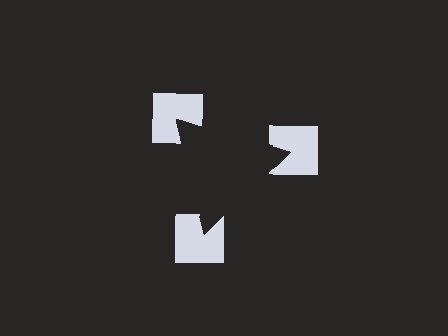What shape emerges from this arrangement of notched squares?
An illusory triangle — its edges are inferred from the aligned wedge cuts in the notched squares, not physically drawn.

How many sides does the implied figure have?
3 sides.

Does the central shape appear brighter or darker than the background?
It typically appears slightly darker than the background, even though no actual brightness change is drawn.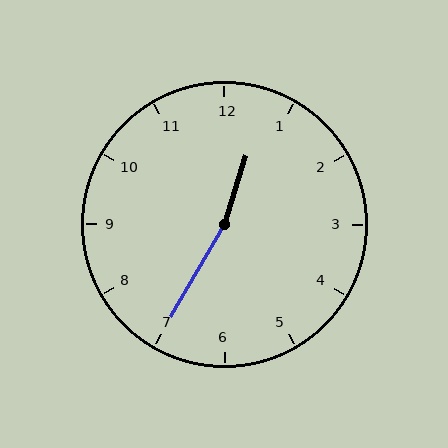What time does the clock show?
12:35.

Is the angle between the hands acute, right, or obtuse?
It is obtuse.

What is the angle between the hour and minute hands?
Approximately 168 degrees.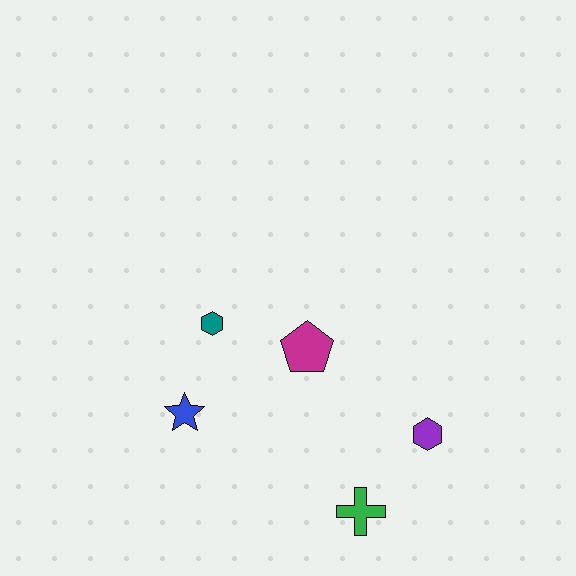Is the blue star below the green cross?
No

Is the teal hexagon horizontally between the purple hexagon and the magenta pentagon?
No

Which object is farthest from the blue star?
The purple hexagon is farthest from the blue star.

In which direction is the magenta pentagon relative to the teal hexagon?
The magenta pentagon is to the right of the teal hexagon.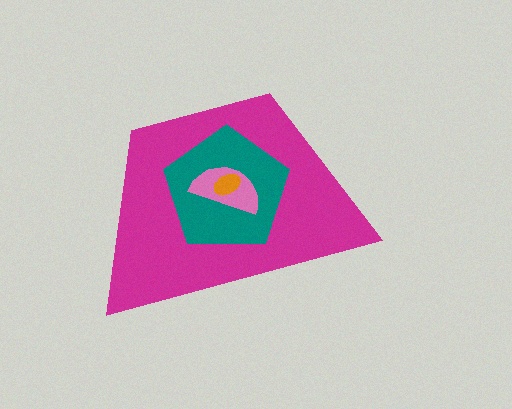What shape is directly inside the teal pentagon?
The pink semicircle.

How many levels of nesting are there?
4.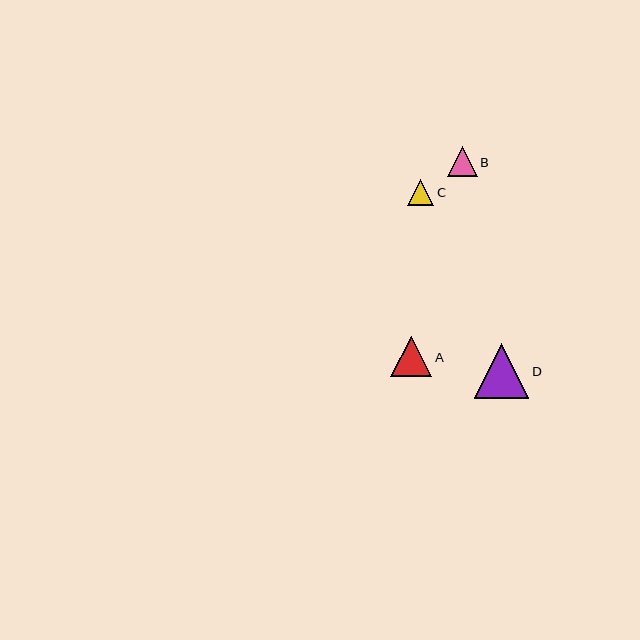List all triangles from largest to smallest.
From largest to smallest: D, A, B, C.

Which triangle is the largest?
Triangle D is the largest with a size of approximately 54 pixels.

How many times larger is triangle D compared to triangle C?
Triangle D is approximately 2.1 times the size of triangle C.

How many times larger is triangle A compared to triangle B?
Triangle A is approximately 1.4 times the size of triangle B.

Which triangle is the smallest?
Triangle C is the smallest with a size of approximately 26 pixels.